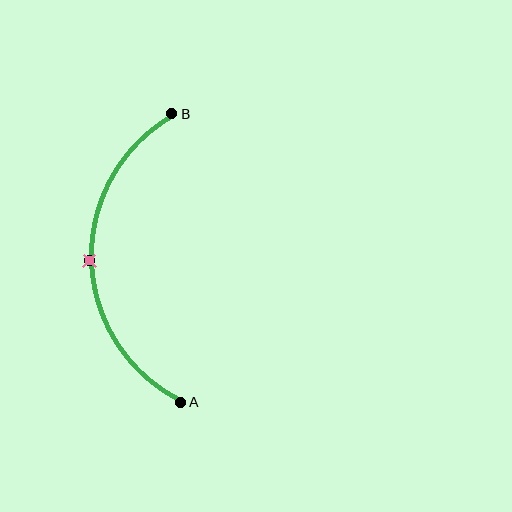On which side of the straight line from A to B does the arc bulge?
The arc bulges to the left of the straight line connecting A and B.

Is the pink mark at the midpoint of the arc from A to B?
Yes. The pink mark lies on the arc at equal arc-length from both A and B — it is the arc midpoint.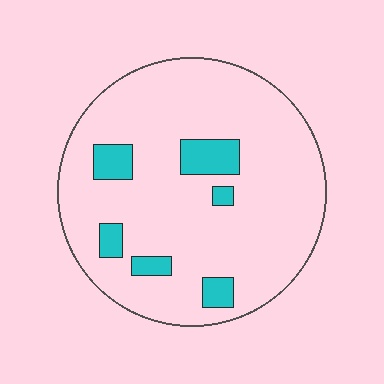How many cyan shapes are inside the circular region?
6.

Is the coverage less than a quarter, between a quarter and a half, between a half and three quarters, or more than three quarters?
Less than a quarter.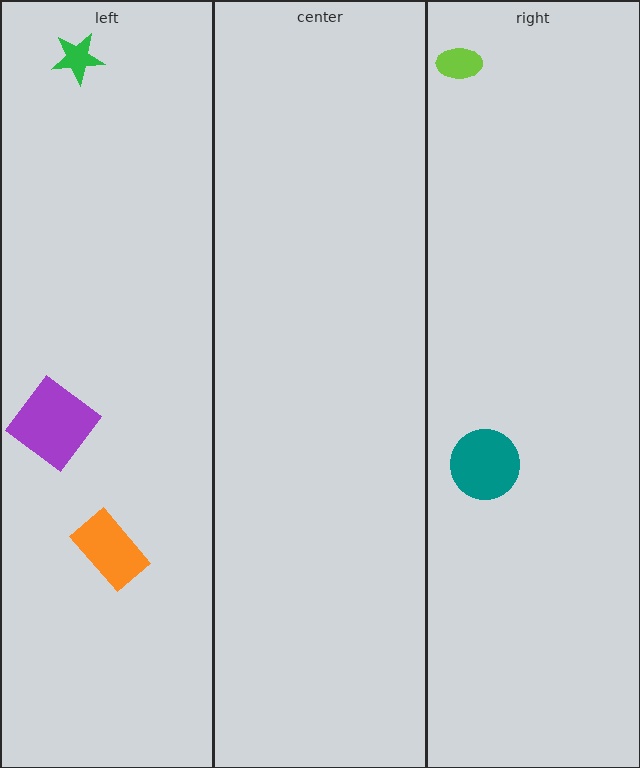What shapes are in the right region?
The lime ellipse, the teal circle.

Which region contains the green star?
The left region.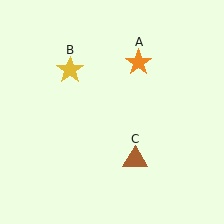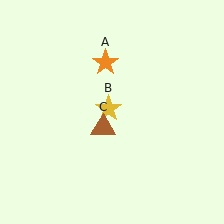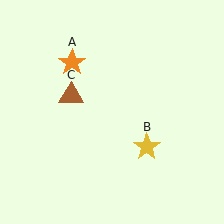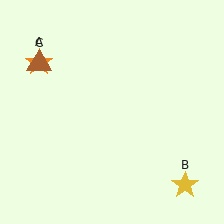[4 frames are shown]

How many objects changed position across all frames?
3 objects changed position: orange star (object A), yellow star (object B), brown triangle (object C).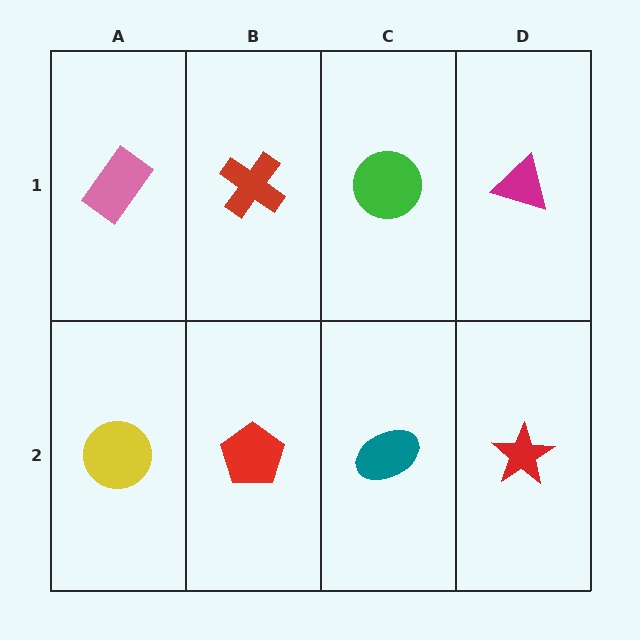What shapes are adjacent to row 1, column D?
A red star (row 2, column D), a green circle (row 1, column C).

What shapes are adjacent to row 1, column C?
A teal ellipse (row 2, column C), a red cross (row 1, column B), a magenta triangle (row 1, column D).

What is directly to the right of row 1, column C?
A magenta triangle.